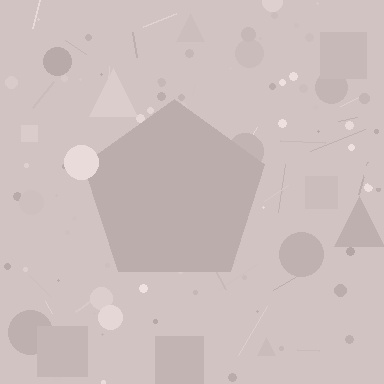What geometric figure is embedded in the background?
A pentagon is embedded in the background.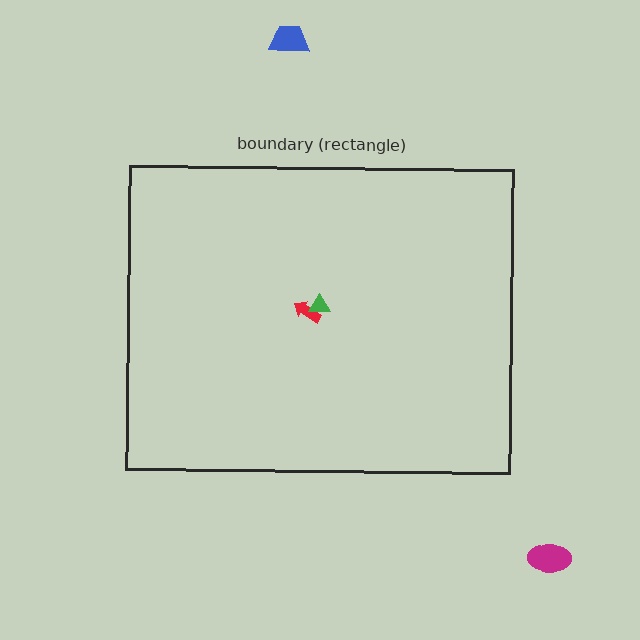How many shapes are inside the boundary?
2 inside, 2 outside.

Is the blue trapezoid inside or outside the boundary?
Outside.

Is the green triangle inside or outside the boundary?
Inside.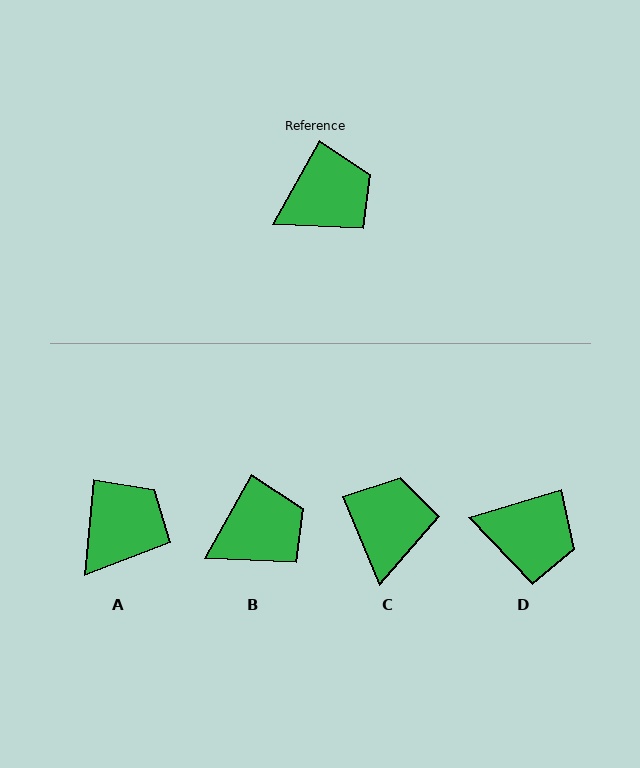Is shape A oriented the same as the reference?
No, it is off by about 24 degrees.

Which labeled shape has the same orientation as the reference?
B.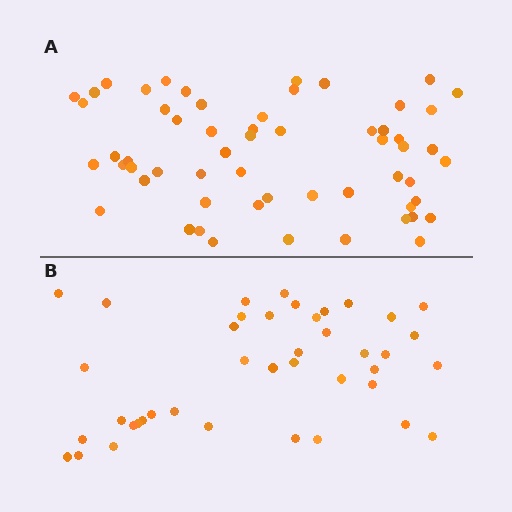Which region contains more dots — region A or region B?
Region A (the top region) has more dots.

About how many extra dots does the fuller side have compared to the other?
Region A has approximately 15 more dots than region B.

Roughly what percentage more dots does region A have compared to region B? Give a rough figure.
About 40% more.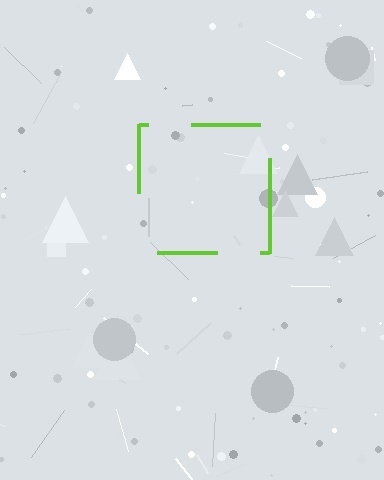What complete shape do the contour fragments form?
The contour fragments form a square.